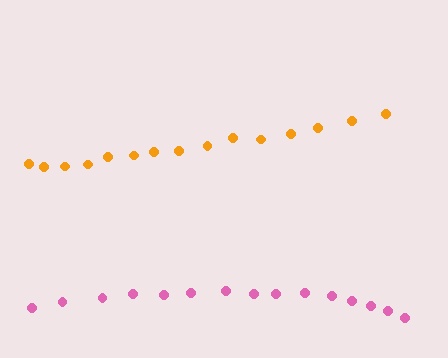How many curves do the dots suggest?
There are 2 distinct paths.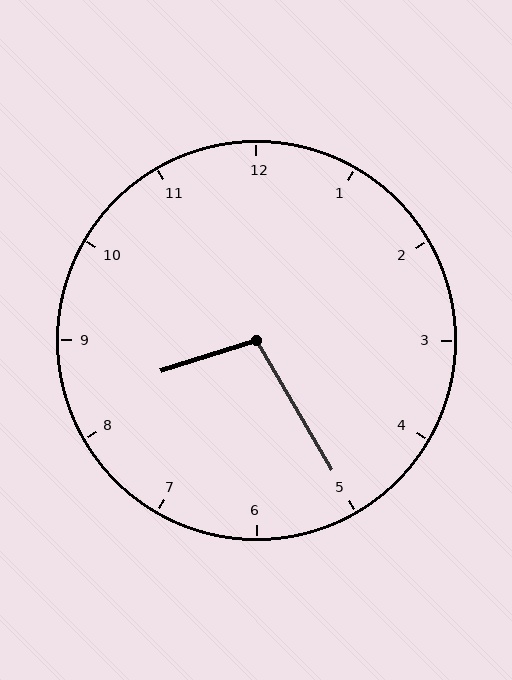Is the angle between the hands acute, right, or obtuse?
It is obtuse.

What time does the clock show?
8:25.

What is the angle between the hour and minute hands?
Approximately 102 degrees.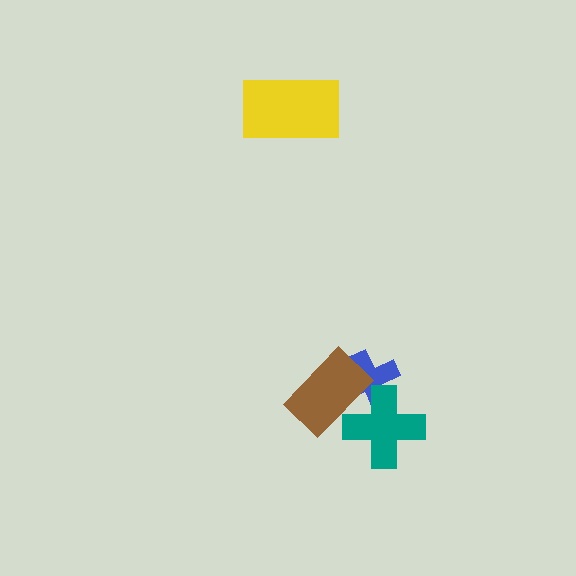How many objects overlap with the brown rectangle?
2 objects overlap with the brown rectangle.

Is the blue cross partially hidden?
Yes, it is partially covered by another shape.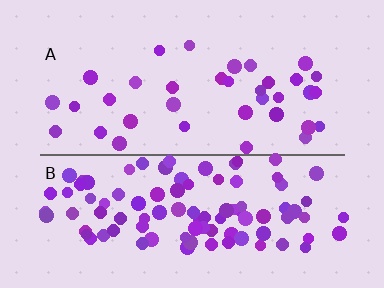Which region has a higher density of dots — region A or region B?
B (the bottom).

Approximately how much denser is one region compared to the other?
Approximately 2.8× — region B over region A.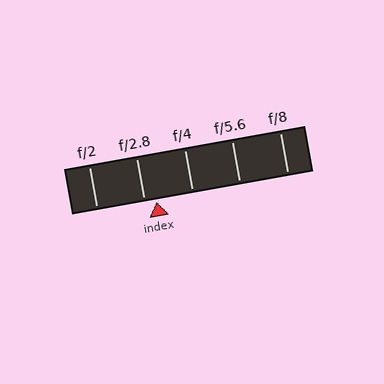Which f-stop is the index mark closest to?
The index mark is closest to f/2.8.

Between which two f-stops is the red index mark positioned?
The index mark is between f/2.8 and f/4.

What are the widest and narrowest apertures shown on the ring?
The widest aperture shown is f/2 and the narrowest is f/8.